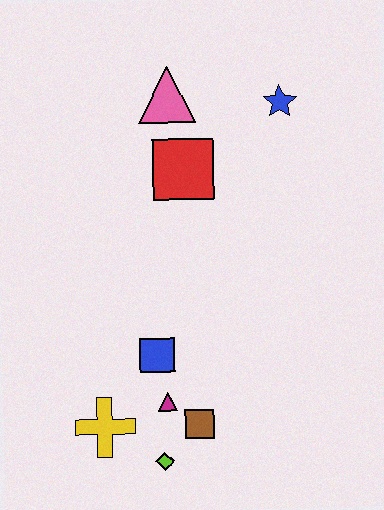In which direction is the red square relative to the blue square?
The red square is above the blue square.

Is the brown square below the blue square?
Yes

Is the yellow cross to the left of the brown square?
Yes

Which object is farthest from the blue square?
The blue star is farthest from the blue square.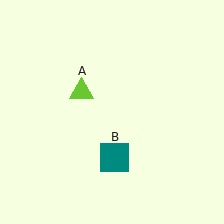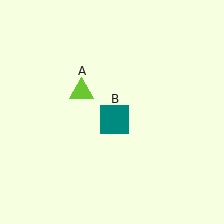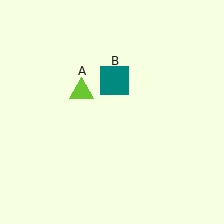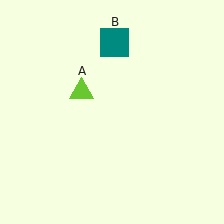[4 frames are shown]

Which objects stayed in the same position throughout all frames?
Lime triangle (object A) remained stationary.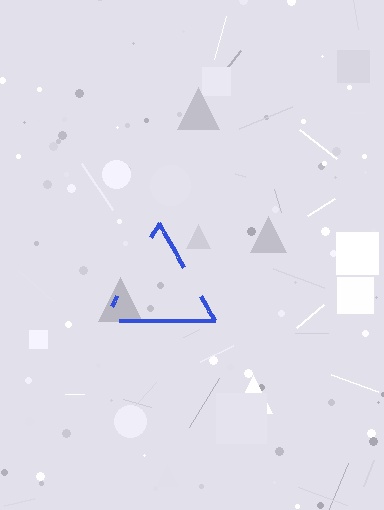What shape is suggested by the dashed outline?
The dashed outline suggests a triangle.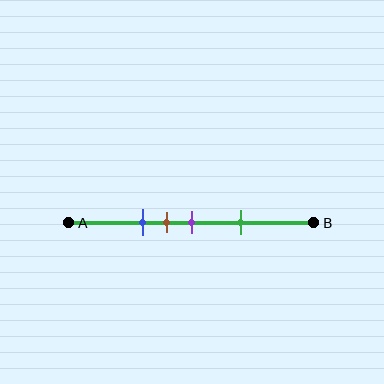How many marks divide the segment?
There are 4 marks dividing the segment.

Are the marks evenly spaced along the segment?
No, the marks are not evenly spaced.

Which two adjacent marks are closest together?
The brown and purple marks are the closest adjacent pair.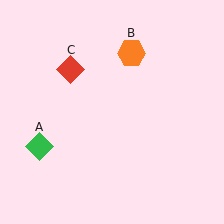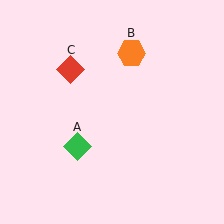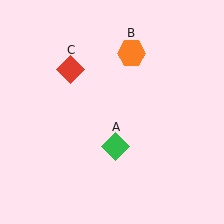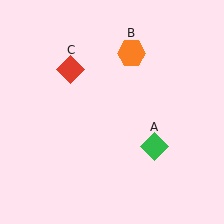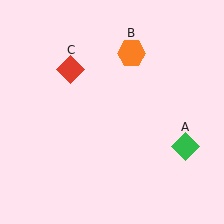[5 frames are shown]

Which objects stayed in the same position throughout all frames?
Orange hexagon (object B) and red diamond (object C) remained stationary.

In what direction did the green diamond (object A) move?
The green diamond (object A) moved right.